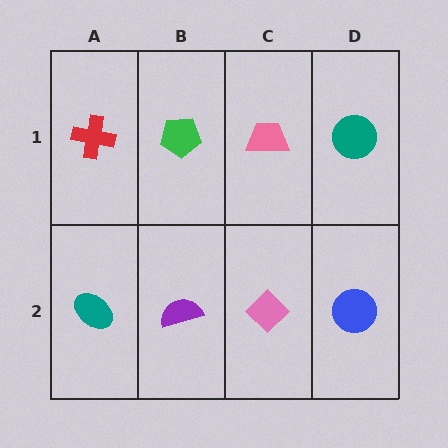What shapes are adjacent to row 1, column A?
A teal ellipse (row 2, column A), a green pentagon (row 1, column B).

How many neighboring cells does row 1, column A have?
2.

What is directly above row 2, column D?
A teal circle.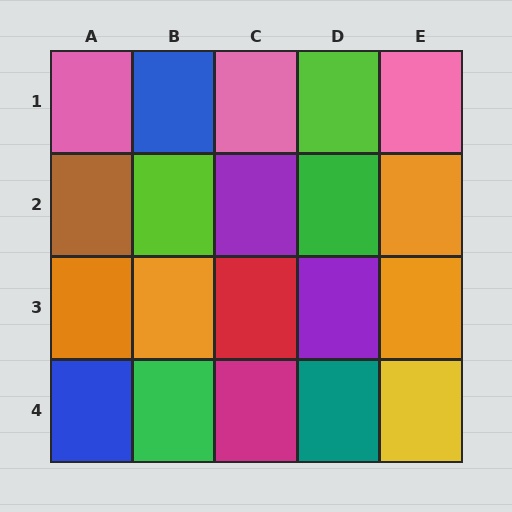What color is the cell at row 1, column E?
Pink.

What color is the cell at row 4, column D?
Teal.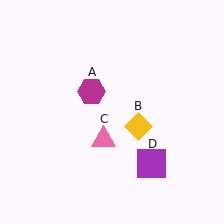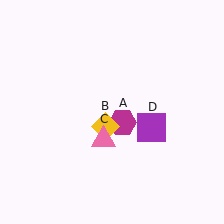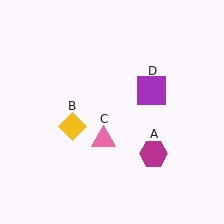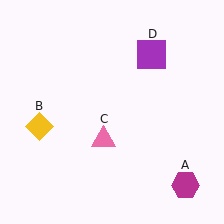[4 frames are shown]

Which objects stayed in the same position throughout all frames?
Pink triangle (object C) remained stationary.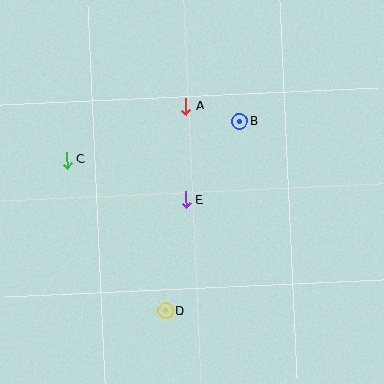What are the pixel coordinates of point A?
Point A is at (186, 106).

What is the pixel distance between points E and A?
The distance between E and A is 94 pixels.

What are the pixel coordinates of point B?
Point B is at (239, 122).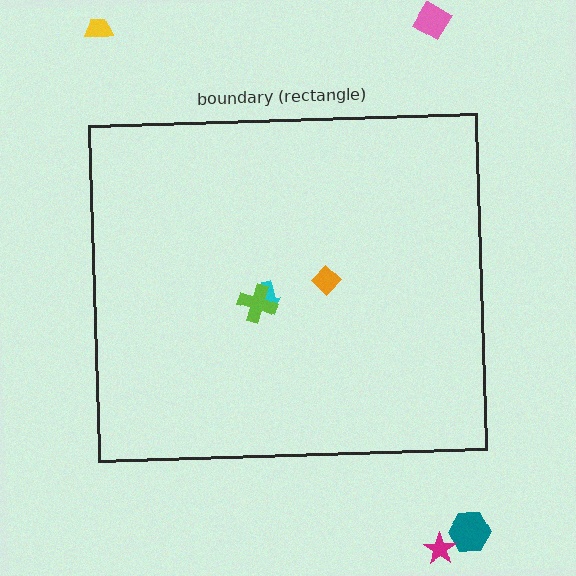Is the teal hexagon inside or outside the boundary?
Outside.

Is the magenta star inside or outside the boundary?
Outside.